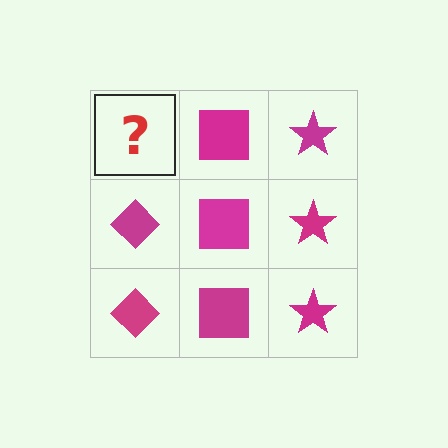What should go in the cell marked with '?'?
The missing cell should contain a magenta diamond.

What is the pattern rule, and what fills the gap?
The rule is that each column has a consistent shape. The gap should be filled with a magenta diamond.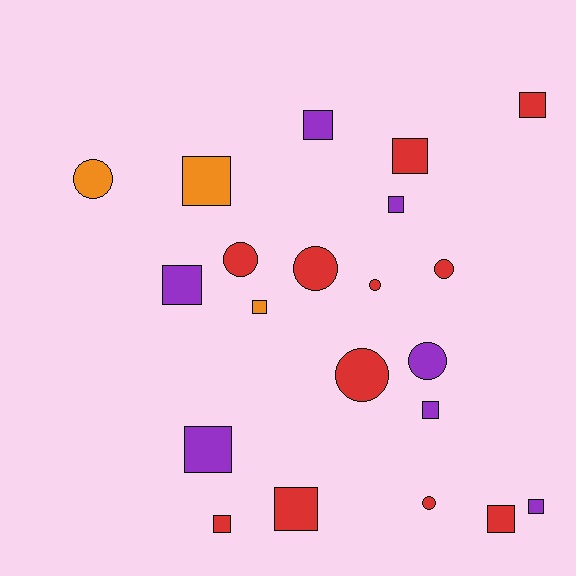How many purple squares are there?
There are 6 purple squares.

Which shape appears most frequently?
Square, with 13 objects.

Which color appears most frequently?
Red, with 11 objects.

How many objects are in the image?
There are 21 objects.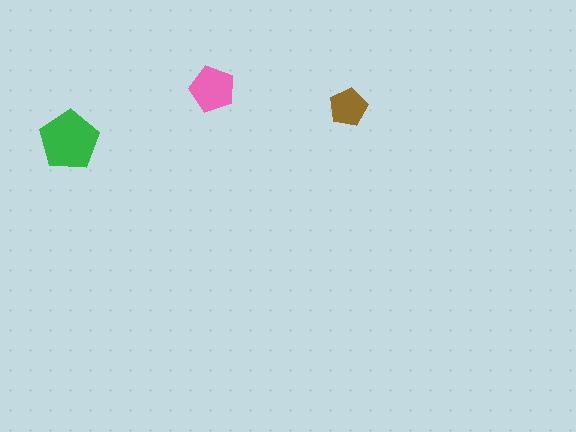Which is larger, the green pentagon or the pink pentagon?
The green one.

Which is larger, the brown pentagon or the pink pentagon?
The pink one.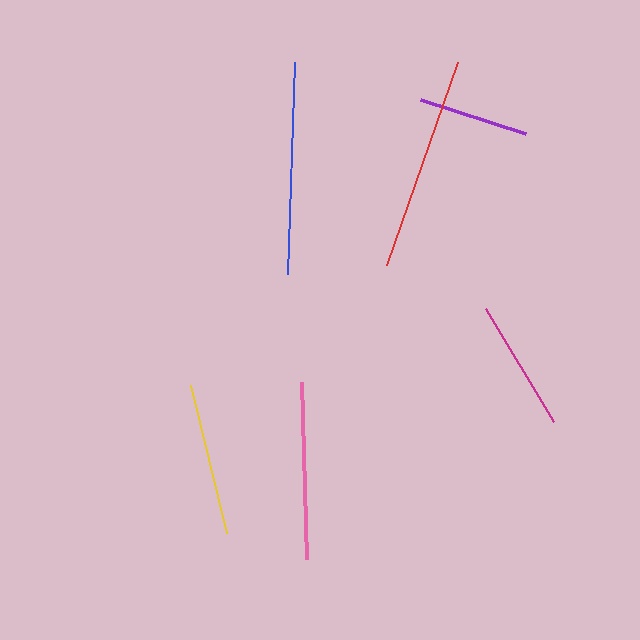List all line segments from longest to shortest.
From longest to shortest: red, blue, pink, yellow, magenta, purple.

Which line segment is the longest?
The red line is the longest at approximately 215 pixels.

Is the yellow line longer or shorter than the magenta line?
The yellow line is longer than the magenta line.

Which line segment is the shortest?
The purple line is the shortest at approximately 111 pixels.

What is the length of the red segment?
The red segment is approximately 215 pixels long.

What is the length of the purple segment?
The purple segment is approximately 111 pixels long.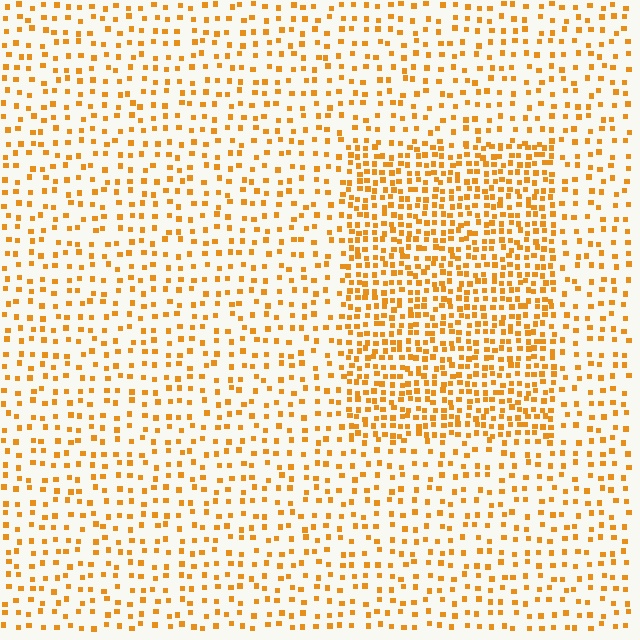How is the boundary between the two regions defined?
The boundary is defined by a change in element density (approximately 2.2x ratio). All elements are the same color, size, and shape.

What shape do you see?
I see a rectangle.